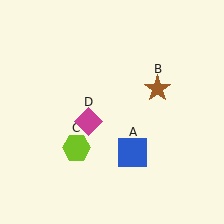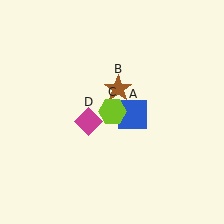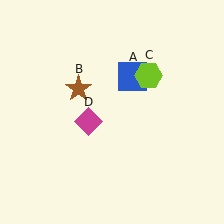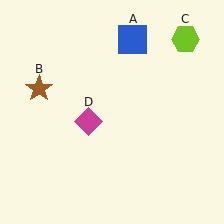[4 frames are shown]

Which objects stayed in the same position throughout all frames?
Magenta diamond (object D) remained stationary.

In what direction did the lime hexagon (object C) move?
The lime hexagon (object C) moved up and to the right.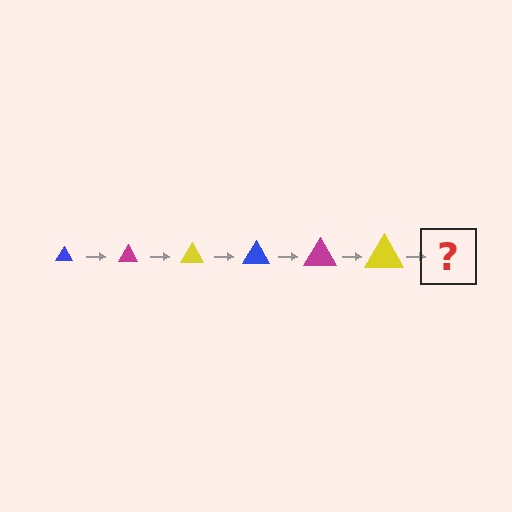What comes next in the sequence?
The next element should be a blue triangle, larger than the previous one.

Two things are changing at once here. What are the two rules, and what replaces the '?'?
The two rules are that the triangle grows larger each step and the color cycles through blue, magenta, and yellow. The '?' should be a blue triangle, larger than the previous one.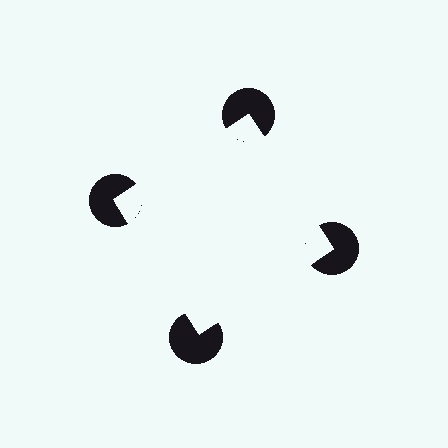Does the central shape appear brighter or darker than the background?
It typically appears slightly brighter than the background, even though no actual brightness change is drawn.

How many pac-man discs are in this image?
There are 4 — one at each vertex of the illusory square.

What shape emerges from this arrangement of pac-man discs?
An illusory square — its edges are inferred from the aligned wedge cuts in the pac-man discs, not physically drawn.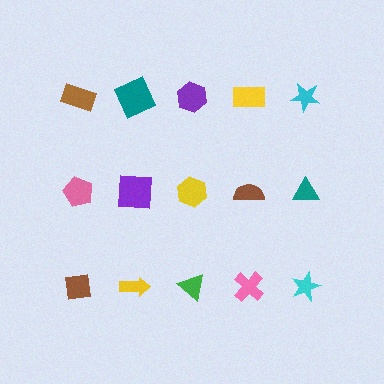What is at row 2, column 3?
A yellow hexagon.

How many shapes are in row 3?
5 shapes.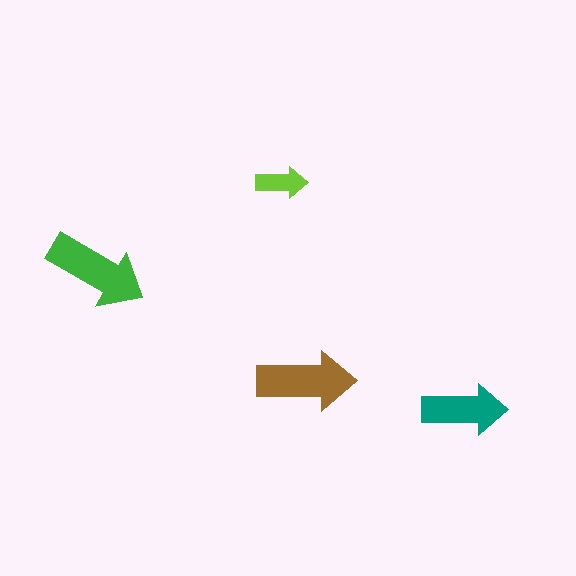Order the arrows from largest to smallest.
the green one, the brown one, the teal one, the lime one.